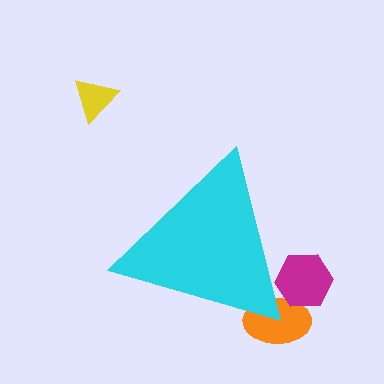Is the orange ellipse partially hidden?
Yes, the orange ellipse is partially hidden behind the cyan triangle.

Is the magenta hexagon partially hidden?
Yes, the magenta hexagon is partially hidden behind the cyan triangle.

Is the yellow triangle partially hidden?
No, the yellow triangle is fully visible.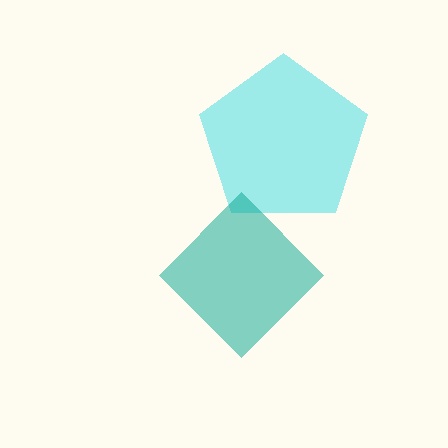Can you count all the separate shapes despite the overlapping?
Yes, there are 2 separate shapes.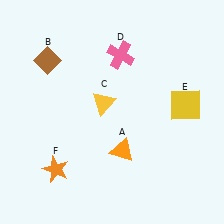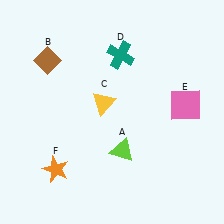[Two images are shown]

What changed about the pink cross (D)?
In Image 1, D is pink. In Image 2, it changed to teal.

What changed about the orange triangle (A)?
In Image 1, A is orange. In Image 2, it changed to lime.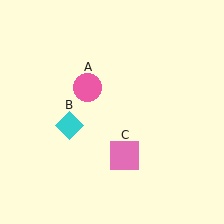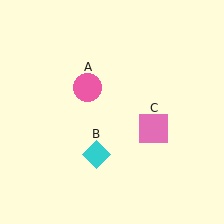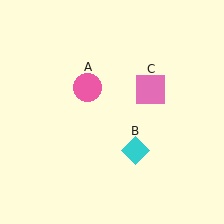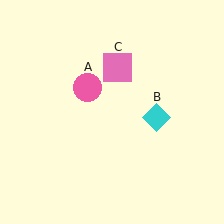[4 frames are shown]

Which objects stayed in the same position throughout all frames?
Pink circle (object A) remained stationary.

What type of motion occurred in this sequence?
The cyan diamond (object B), pink square (object C) rotated counterclockwise around the center of the scene.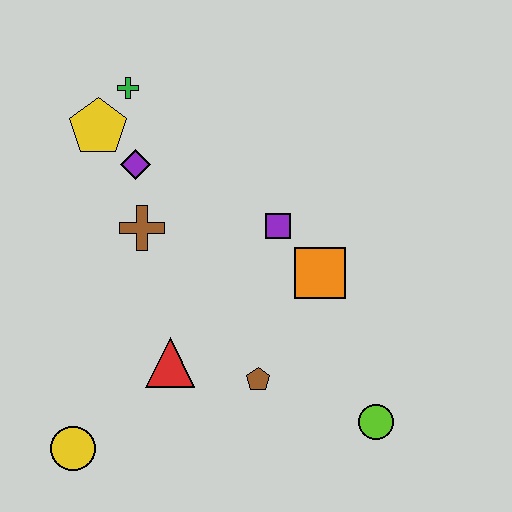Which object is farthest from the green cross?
The lime circle is farthest from the green cross.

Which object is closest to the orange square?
The purple square is closest to the orange square.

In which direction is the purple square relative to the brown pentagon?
The purple square is above the brown pentagon.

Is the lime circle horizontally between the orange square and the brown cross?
No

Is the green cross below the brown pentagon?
No